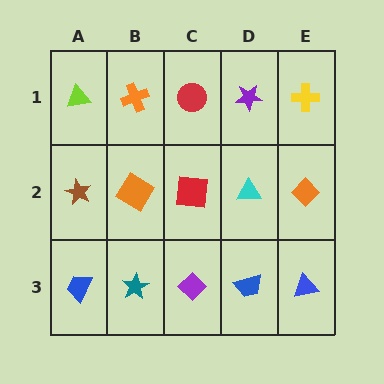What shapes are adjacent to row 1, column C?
A red square (row 2, column C), an orange cross (row 1, column B), a purple star (row 1, column D).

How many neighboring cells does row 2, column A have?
3.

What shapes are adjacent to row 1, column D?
A cyan triangle (row 2, column D), a red circle (row 1, column C), a yellow cross (row 1, column E).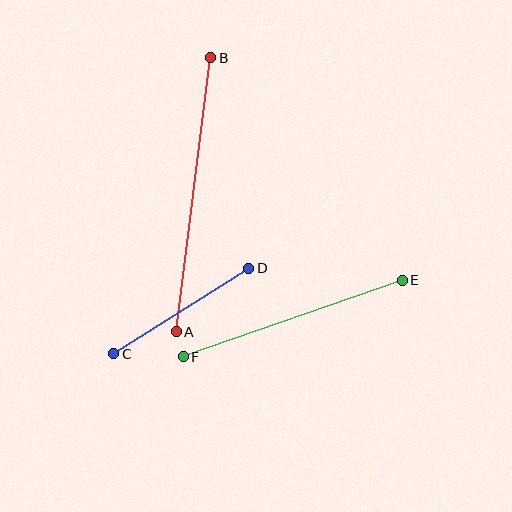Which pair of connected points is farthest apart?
Points A and B are farthest apart.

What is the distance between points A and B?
The distance is approximately 276 pixels.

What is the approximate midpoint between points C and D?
The midpoint is at approximately (181, 311) pixels.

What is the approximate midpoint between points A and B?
The midpoint is at approximately (193, 195) pixels.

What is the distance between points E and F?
The distance is approximately 232 pixels.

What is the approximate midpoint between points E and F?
The midpoint is at approximately (293, 319) pixels.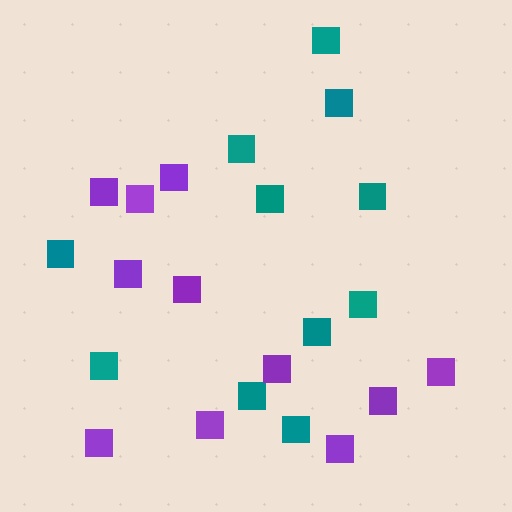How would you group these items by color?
There are 2 groups: one group of teal squares (11) and one group of purple squares (11).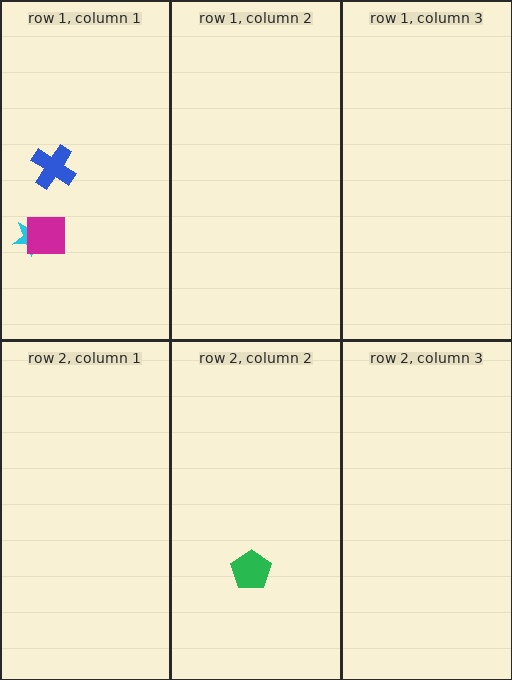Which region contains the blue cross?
The row 1, column 1 region.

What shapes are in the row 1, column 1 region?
The cyan star, the blue cross, the magenta square.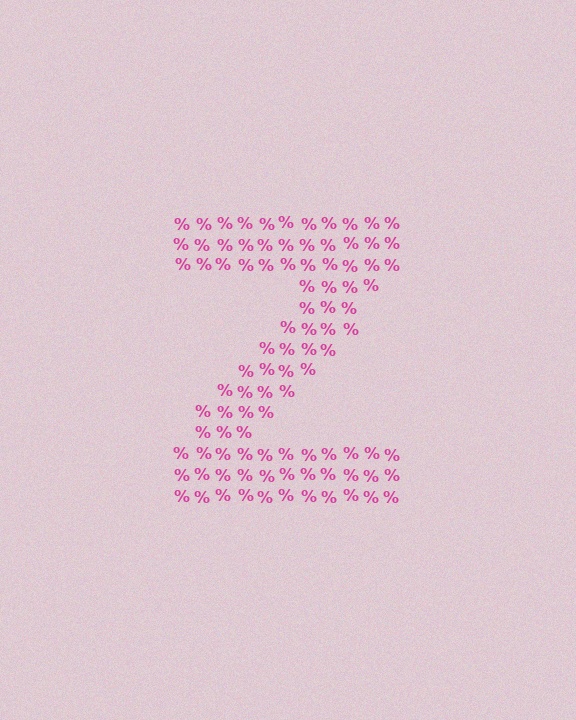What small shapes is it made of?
It is made of small percent signs.